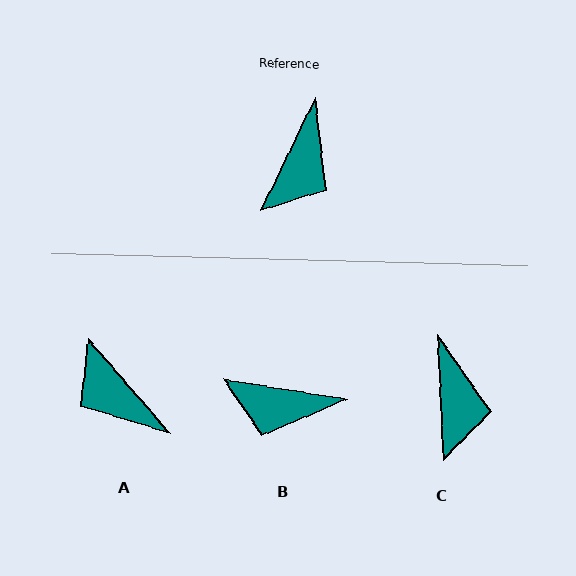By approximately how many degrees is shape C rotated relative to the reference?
Approximately 28 degrees counter-clockwise.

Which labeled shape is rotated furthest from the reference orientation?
A, about 114 degrees away.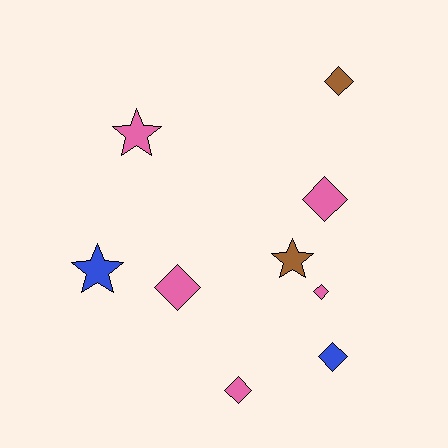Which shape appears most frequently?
Diamond, with 6 objects.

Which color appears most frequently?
Pink, with 5 objects.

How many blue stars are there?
There is 1 blue star.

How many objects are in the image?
There are 9 objects.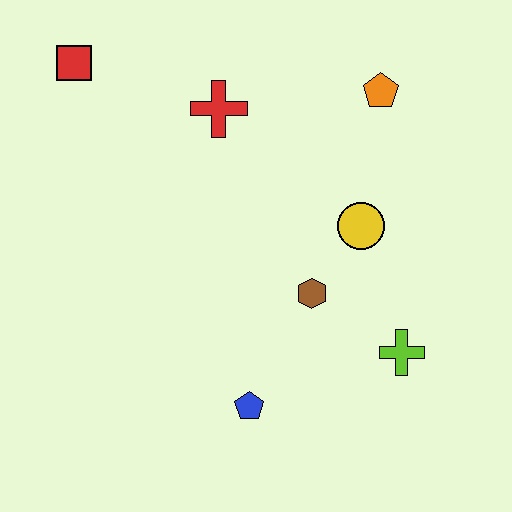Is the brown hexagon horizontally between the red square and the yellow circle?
Yes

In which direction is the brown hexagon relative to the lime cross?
The brown hexagon is to the left of the lime cross.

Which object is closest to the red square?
The red cross is closest to the red square.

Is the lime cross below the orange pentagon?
Yes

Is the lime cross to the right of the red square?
Yes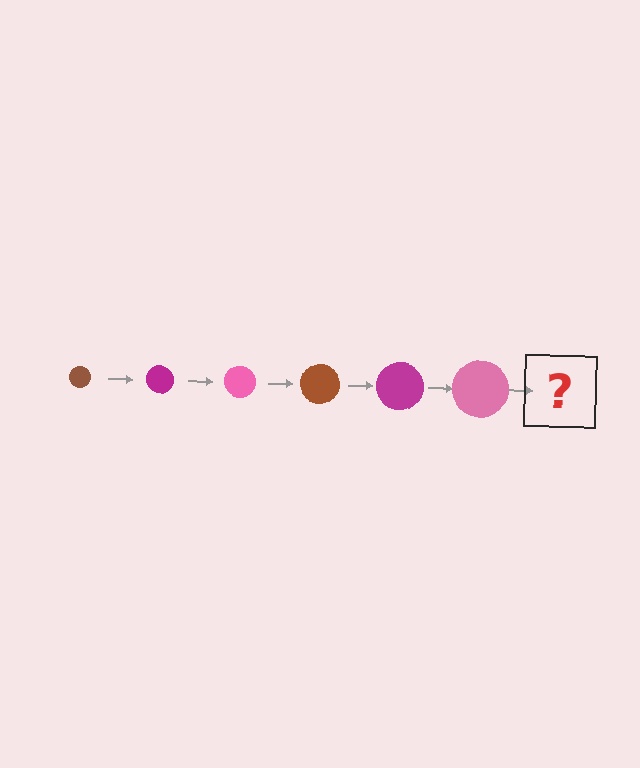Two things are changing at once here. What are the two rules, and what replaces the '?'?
The two rules are that the circle grows larger each step and the color cycles through brown, magenta, and pink. The '?' should be a brown circle, larger than the previous one.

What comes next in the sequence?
The next element should be a brown circle, larger than the previous one.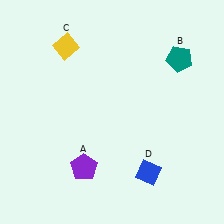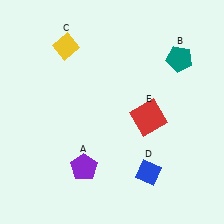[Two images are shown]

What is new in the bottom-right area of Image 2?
A red square (E) was added in the bottom-right area of Image 2.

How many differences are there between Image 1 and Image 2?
There is 1 difference between the two images.